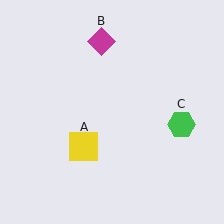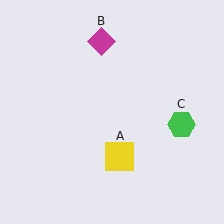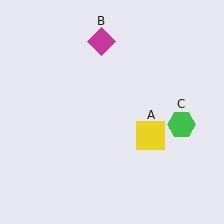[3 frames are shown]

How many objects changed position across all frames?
1 object changed position: yellow square (object A).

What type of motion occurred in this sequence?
The yellow square (object A) rotated counterclockwise around the center of the scene.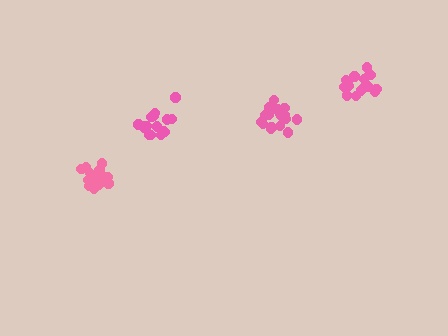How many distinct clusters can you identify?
There are 4 distinct clusters.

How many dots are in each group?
Group 1: 17 dots, Group 2: 17 dots, Group 3: 18 dots, Group 4: 16 dots (68 total).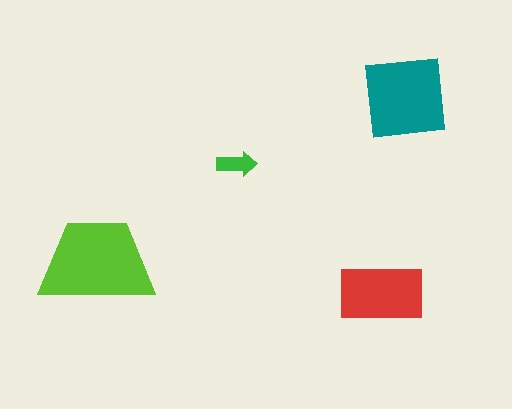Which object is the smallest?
The green arrow.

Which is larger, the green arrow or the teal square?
The teal square.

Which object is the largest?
The lime trapezoid.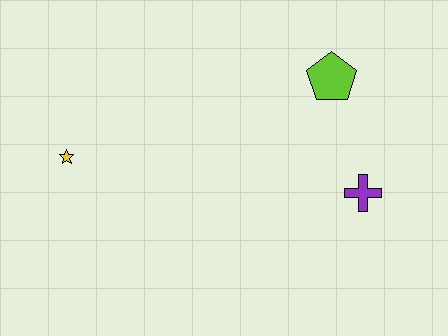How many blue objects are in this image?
There are no blue objects.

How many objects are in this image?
There are 3 objects.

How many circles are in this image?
There are no circles.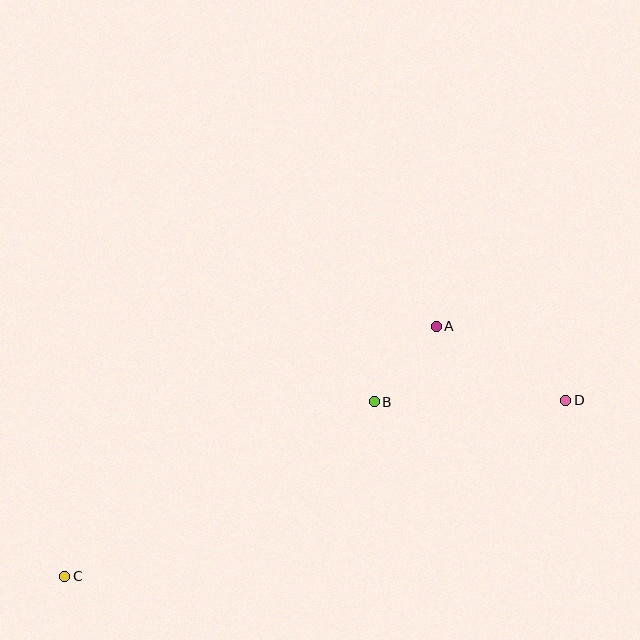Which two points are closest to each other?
Points A and B are closest to each other.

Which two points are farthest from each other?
Points C and D are farthest from each other.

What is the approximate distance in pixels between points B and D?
The distance between B and D is approximately 192 pixels.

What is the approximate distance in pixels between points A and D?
The distance between A and D is approximately 149 pixels.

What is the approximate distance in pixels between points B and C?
The distance between B and C is approximately 355 pixels.